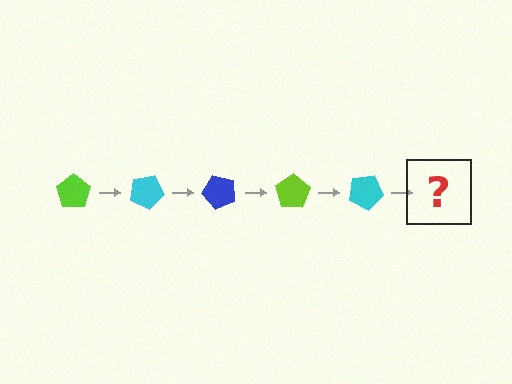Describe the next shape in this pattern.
It should be a blue pentagon, rotated 125 degrees from the start.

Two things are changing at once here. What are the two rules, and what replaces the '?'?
The two rules are that it rotates 25 degrees each step and the color cycles through lime, cyan, and blue. The '?' should be a blue pentagon, rotated 125 degrees from the start.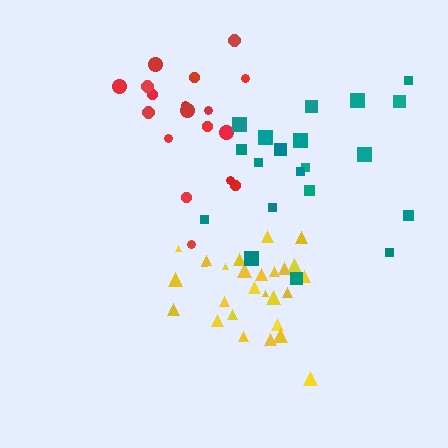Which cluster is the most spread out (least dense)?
Teal.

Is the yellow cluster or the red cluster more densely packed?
Yellow.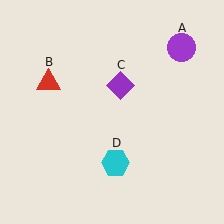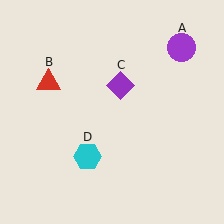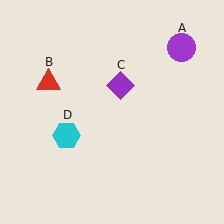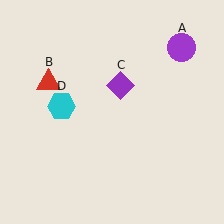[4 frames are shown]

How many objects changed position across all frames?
1 object changed position: cyan hexagon (object D).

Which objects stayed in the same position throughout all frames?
Purple circle (object A) and red triangle (object B) and purple diamond (object C) remained stationary.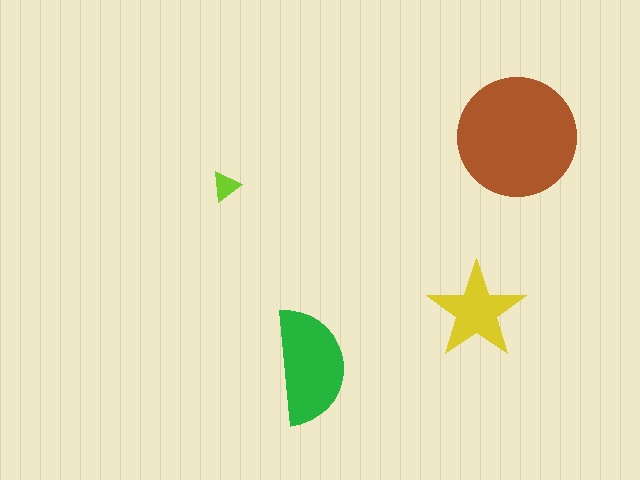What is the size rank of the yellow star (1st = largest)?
3rd.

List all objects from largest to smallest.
The brown circle, the green semicircle, the yellow star, the lime triangle.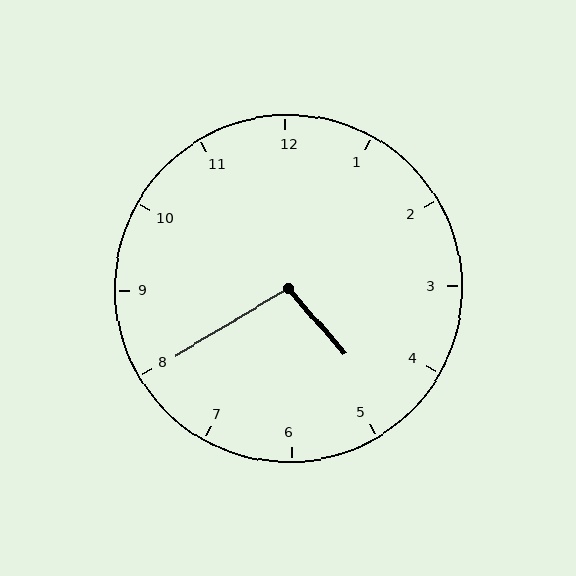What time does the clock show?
4:40.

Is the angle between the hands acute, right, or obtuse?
It is obtuse.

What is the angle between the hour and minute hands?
Approximately 100 degrees.